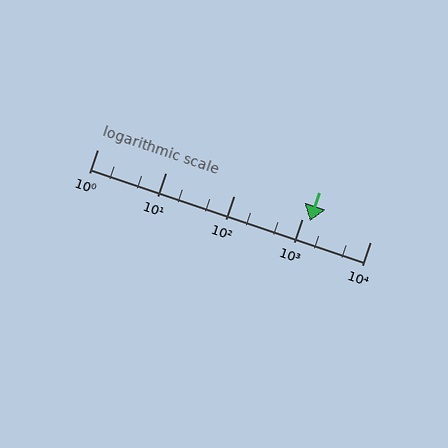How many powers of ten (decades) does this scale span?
The scale spans 4 decades, from 1 to 10000.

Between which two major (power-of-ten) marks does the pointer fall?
The pointer is between 1000 and 10000.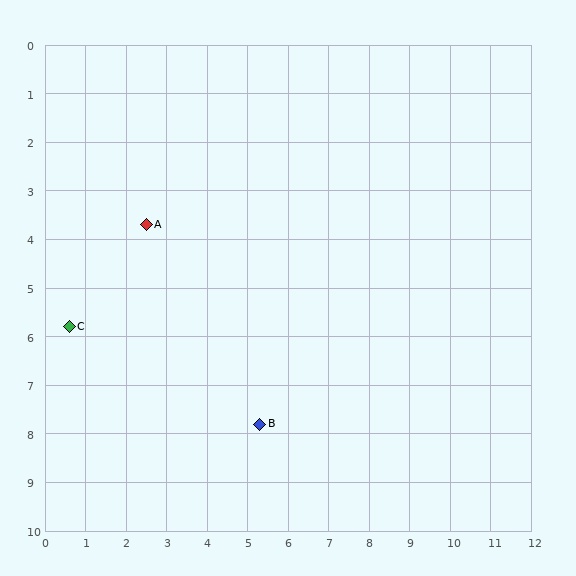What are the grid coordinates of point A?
Point A is at approximately (2.5, 3.7).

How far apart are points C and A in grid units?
Points C and A are about 2.8 grid units apart.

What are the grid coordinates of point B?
Point B is at approximately (5.3, 7.8).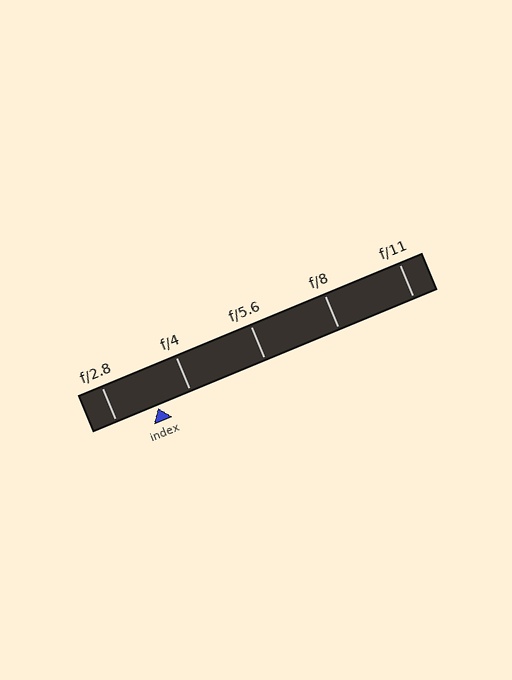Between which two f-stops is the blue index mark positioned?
The index mark is between f/2.8 and f/4.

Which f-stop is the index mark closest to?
The index mark is closest to f/4.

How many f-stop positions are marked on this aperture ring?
There are 5 f-stop positions marked.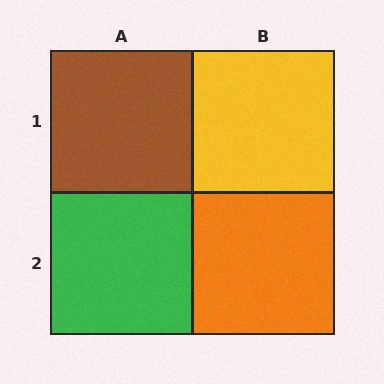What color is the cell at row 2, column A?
Green.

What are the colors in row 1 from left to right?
Brown, yellow.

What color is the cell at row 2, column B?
Orange.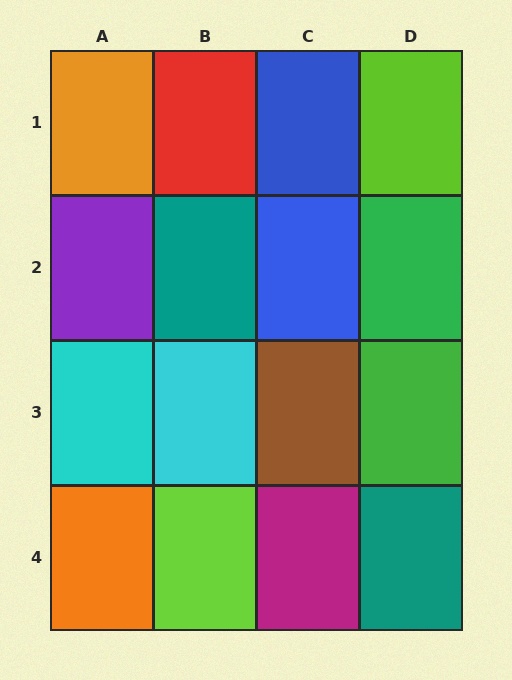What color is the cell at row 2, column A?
Purple.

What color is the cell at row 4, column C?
Magenta.